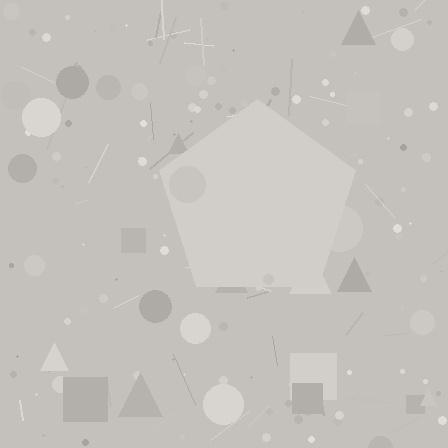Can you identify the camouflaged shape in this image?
The camouflaged shape is a pentagon.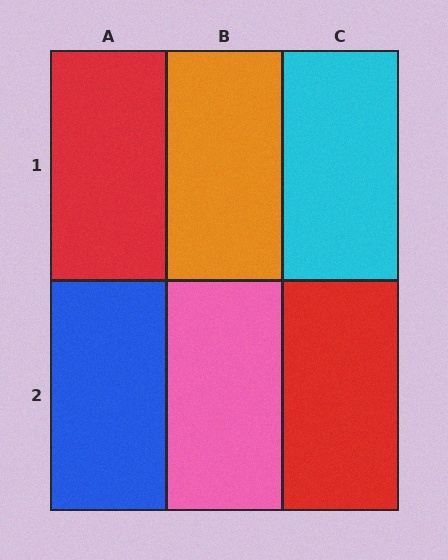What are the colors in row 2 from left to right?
Blue, pink, red.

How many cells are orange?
1 cell is orange.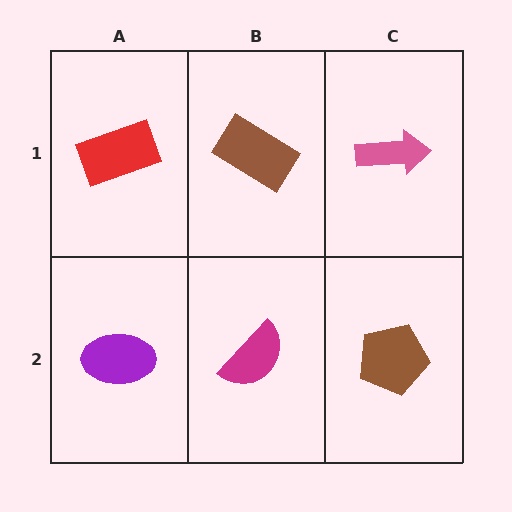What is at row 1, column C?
A pink arrow.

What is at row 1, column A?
A red rectangle.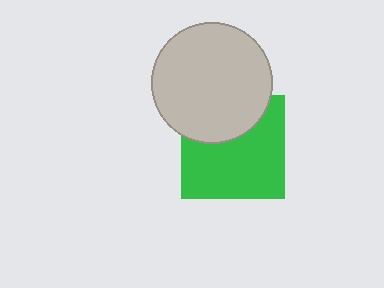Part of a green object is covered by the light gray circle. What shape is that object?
It is a square.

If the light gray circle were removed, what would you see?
You would see the complete green square.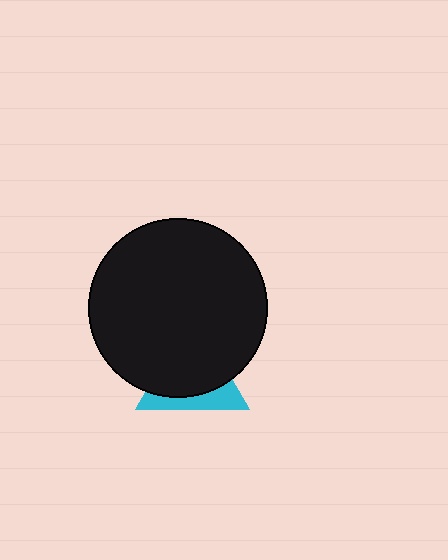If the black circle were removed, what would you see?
You would see the complete cyan triangle.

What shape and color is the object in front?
The object in front is a black circle.